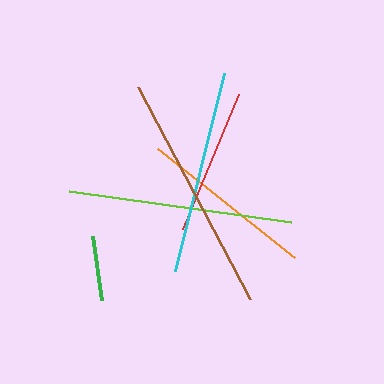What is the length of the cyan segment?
The cyan segment is approximately 203 pixels long.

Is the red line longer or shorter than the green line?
The red line is longer than the green line.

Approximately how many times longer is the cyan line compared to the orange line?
The cyan line is approximately 1.2 times the length of the orange line.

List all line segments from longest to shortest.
From longest to shortest: brown, lime, cyan, orange, red, green.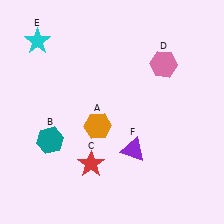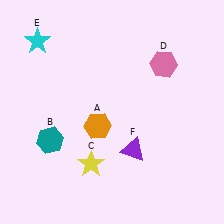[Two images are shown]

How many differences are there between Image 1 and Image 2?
There is 1 difference between the two images.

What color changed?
The star (C) changed from red in Image 1 to yellow in Image 2.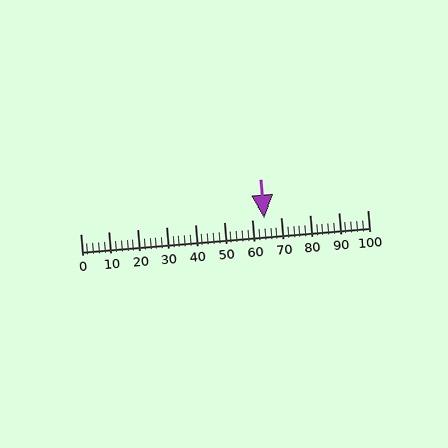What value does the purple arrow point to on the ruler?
The purple arrow points to approximately 64.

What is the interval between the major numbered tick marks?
The major tick marks are spaced 10 units apart.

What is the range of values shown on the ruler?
The ruler shows values from 0 to 100.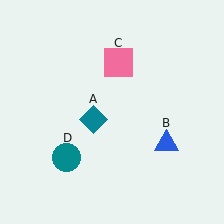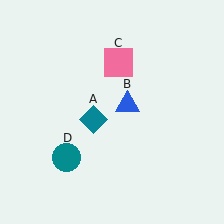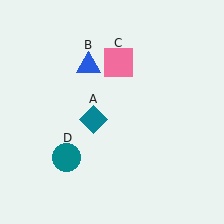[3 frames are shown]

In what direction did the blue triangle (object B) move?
The blue triangle (object B) moved up and to the left.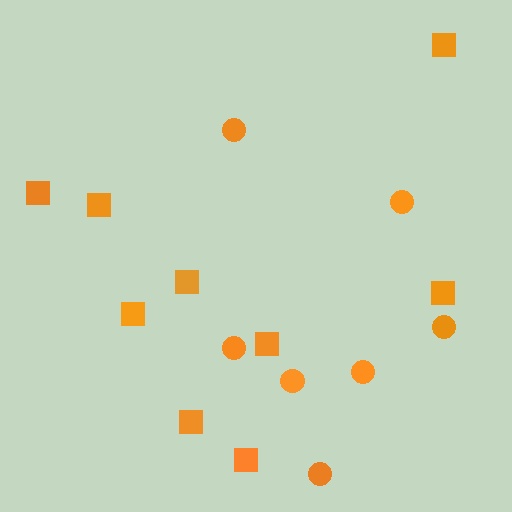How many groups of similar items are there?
There are 2 groups: one group of squares (9) and one group of circles (7).